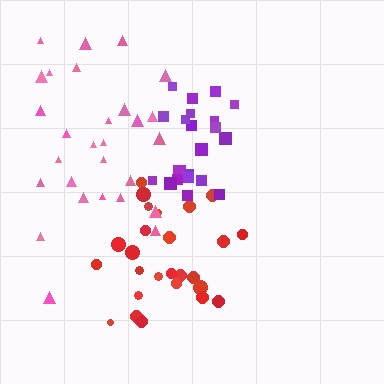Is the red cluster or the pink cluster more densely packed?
Red.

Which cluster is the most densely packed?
Purple.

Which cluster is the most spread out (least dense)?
Pink.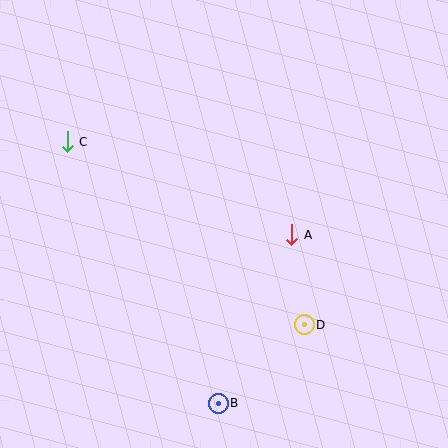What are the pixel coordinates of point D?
Point D is at (304, 325).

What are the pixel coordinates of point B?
Point B is at (218, 403).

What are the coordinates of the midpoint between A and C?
The midpoint between A and C is at (180, 188).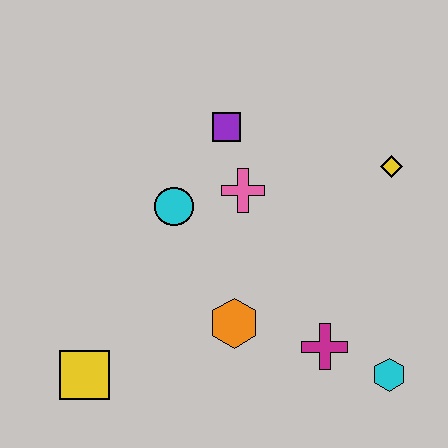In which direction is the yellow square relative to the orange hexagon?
The yellow square is to the left of the orange hexagon.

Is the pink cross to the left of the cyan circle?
No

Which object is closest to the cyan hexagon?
The magenta cross is closest to the cyan hexagon.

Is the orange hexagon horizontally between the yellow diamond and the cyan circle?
Yes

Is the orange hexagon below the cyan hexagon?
No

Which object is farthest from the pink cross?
The yellow square is farthest from the pink cross.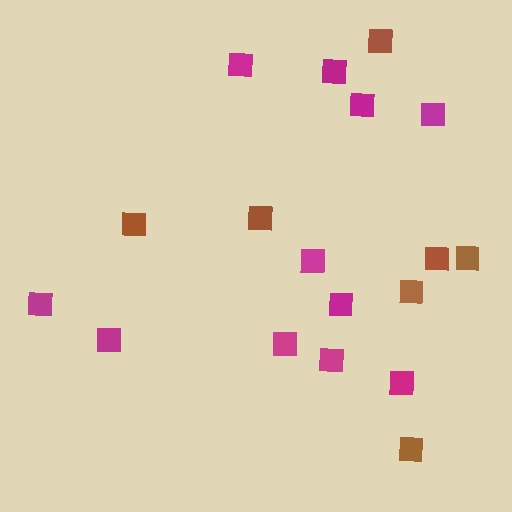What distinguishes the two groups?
There are 2 groups: one group of magenta squares (11) and one group of brown squares (7).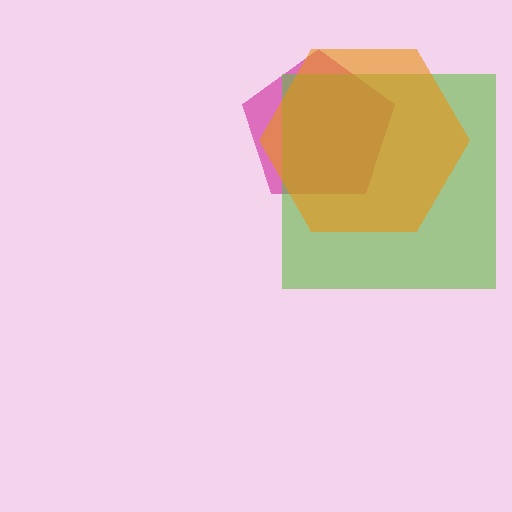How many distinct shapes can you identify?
There are 3 distinct shapes: a magenta pentagon, a lime square, an orange hexagon.